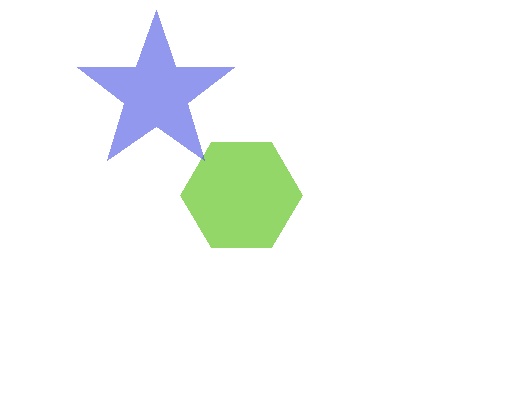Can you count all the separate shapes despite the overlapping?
Yes, there are 2 separate shapes.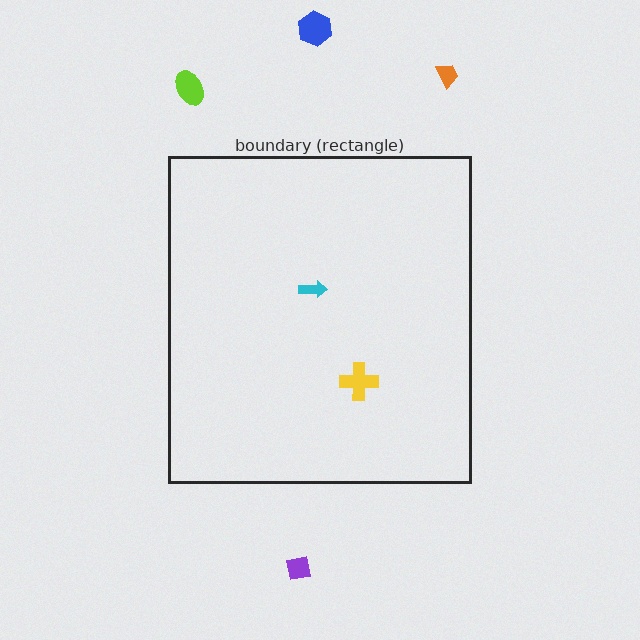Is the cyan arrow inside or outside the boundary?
Inside.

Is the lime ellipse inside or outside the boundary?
Outside.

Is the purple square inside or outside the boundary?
Outside.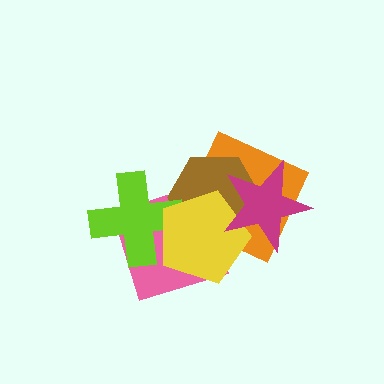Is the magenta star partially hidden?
No, no other shape covers it.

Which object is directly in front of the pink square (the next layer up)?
The orange square is directly in front of the pink square.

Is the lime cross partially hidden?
Yes, it is partially covered by another shape.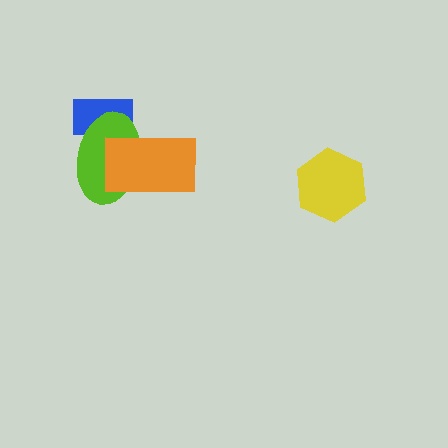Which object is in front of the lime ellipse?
The orange rectangle is in front of the lime ellipse.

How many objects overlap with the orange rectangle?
1 object overlaps with the orange rectangle.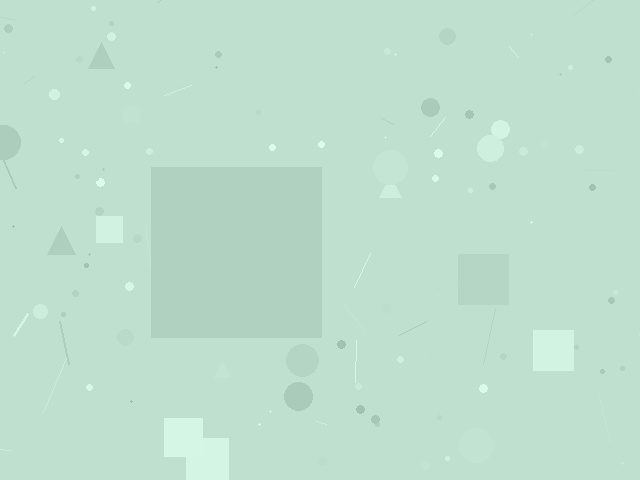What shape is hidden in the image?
A square is hidden in the image.